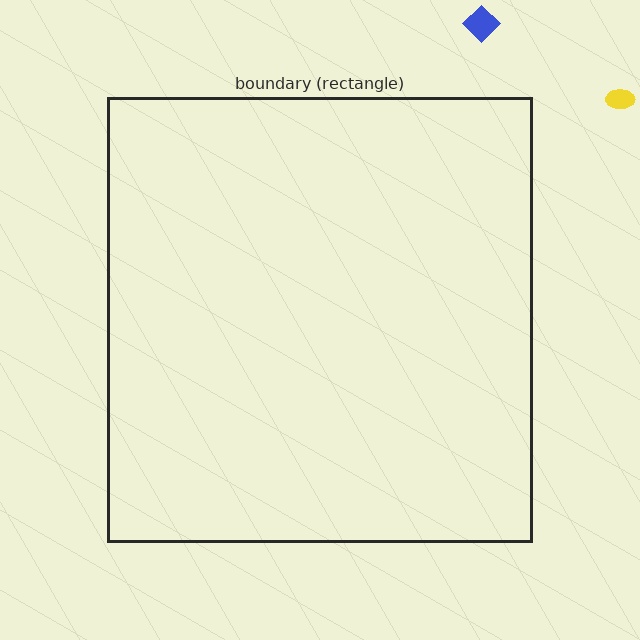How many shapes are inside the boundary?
0 inside, 2 outside.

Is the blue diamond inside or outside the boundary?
Outside.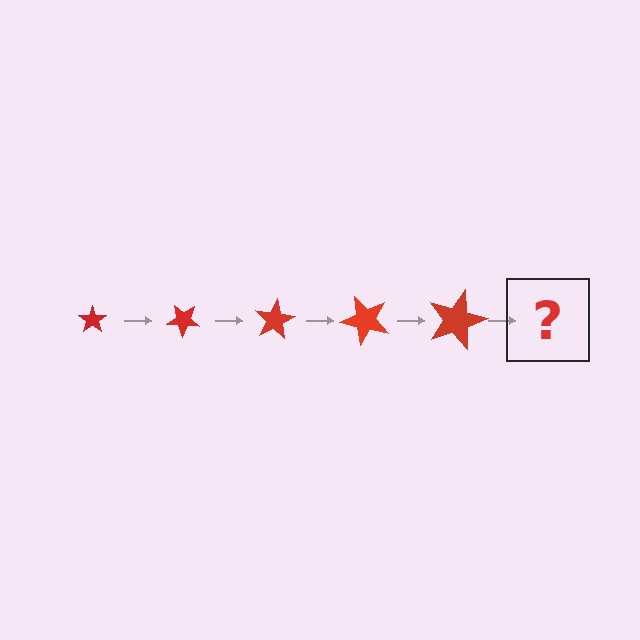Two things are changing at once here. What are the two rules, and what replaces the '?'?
The two rules are that the star grows larger each step and it rotates 40 degrees each step. The '?' should be a star, larger than the previous one and rotated 200 degrees from the start.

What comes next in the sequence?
The next element should be a star, larger than the previous one and rotated 200 degrees from the start.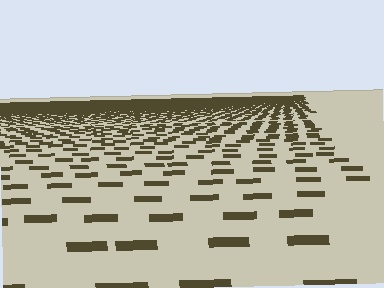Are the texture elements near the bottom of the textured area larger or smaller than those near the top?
Larger. Near the bottom, elements are closer to the viewer and appear at a bigger on-screen size.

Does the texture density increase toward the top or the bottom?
Density increases toward the top.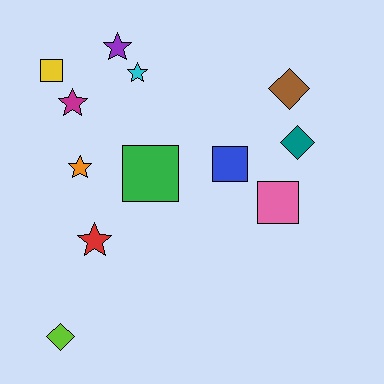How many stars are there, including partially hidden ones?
There are 5 stars.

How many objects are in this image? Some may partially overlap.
There are 12 objects.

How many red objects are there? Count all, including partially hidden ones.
There is 1 red object.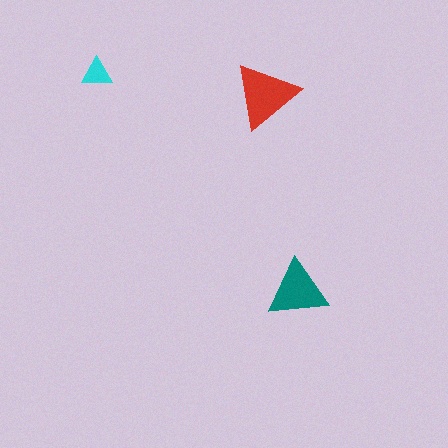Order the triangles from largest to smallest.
the red one, the teal one, the cyan one.